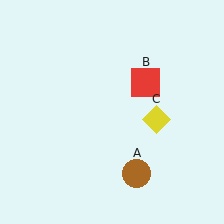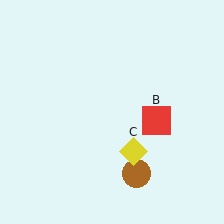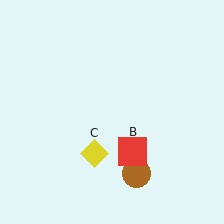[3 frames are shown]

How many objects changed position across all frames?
2 objects changed position: red square (object B), yellow diamond (object C).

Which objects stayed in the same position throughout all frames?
Brown circle (object A) remained stationary.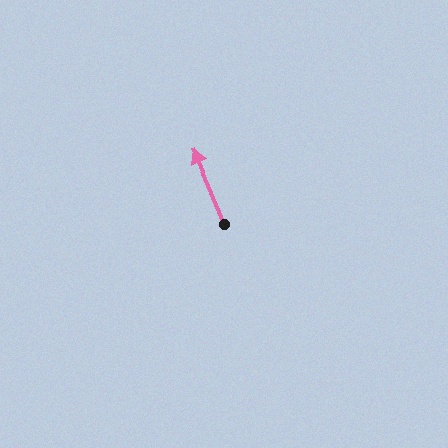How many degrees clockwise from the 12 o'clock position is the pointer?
Approximately 337 degrees.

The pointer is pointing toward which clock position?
Roughly 11 o'clock.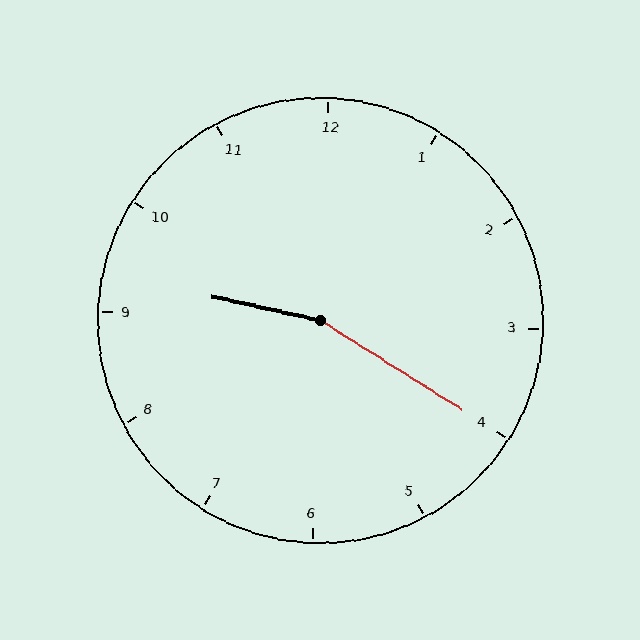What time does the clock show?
9:20.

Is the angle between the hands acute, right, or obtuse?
It is obtuse.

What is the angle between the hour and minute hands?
Approximately 160 degrees.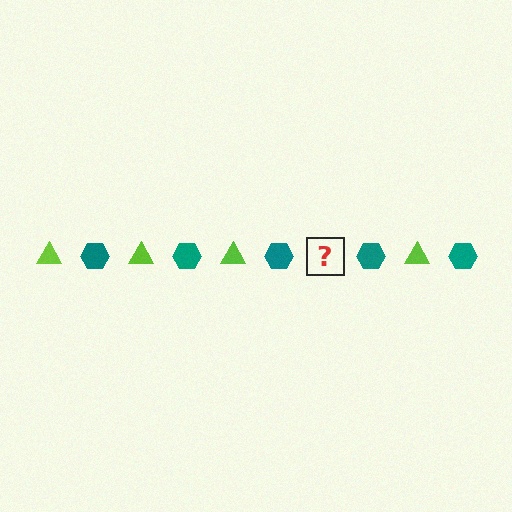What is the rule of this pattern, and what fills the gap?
The rule is that the pattern alternates between lime triangle and teal hexagon. The gap should be filled with a lime triangle.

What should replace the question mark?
The question mark should be replaced with a lime triangle.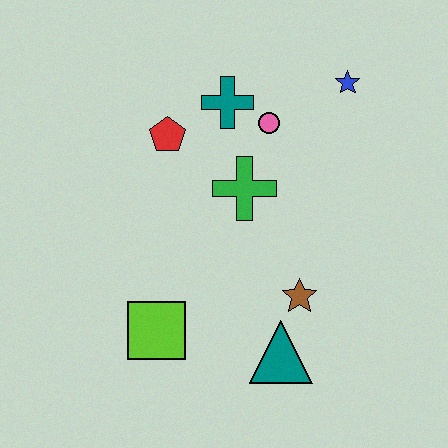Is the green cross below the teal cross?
Yes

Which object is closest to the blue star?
The pink circle is closest to the blue star.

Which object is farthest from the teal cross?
The teal triangle is farthest from the teal cross.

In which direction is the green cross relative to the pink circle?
The green cross is below the pink circle.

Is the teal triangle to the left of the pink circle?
No